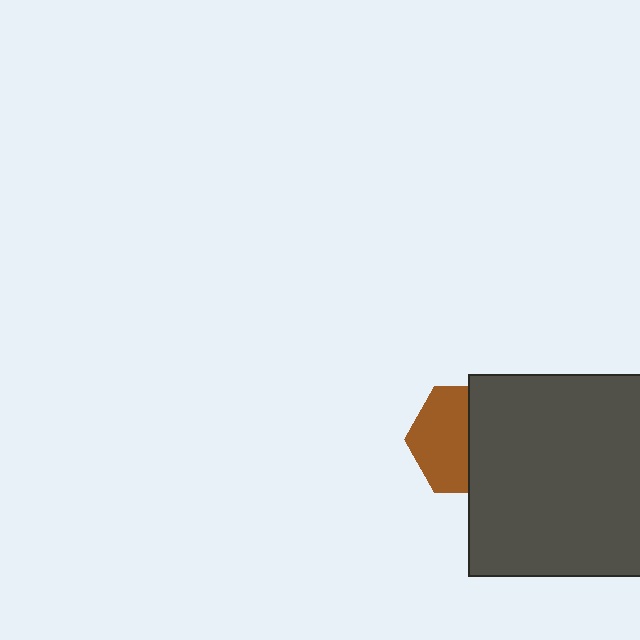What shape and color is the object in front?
The object in front is a dark gray square.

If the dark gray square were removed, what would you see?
You would see the complete brown hexagon.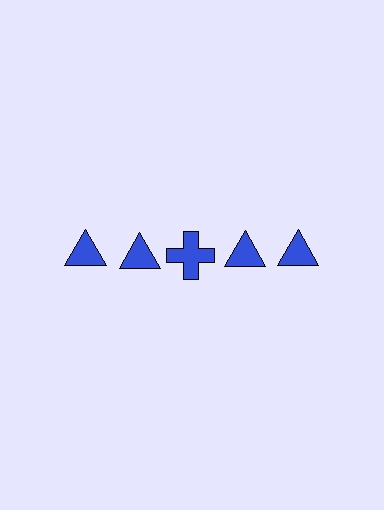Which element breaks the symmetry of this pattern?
The blue cross in the top row, center column breaks the symmetry. All other shapes are blue triangles.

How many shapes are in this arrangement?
There are 5 shapes arranged in a grid pattern.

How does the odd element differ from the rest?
It has a different shape: cross instead of triangle.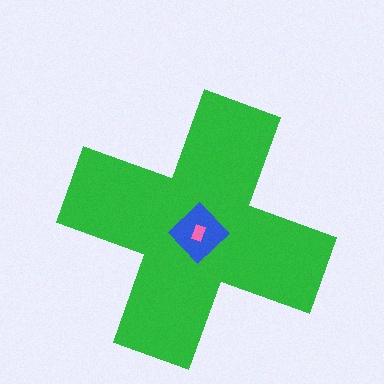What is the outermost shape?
The green cross.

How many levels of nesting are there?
3.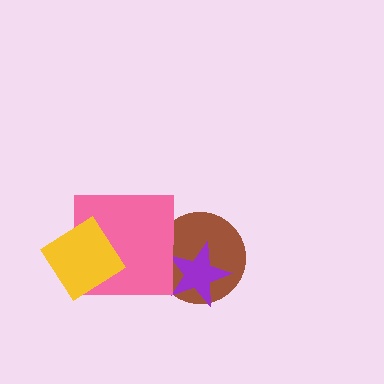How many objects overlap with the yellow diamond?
1 object overlaps with the yellow diamond.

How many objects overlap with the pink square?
2 objects overlap with the pink square.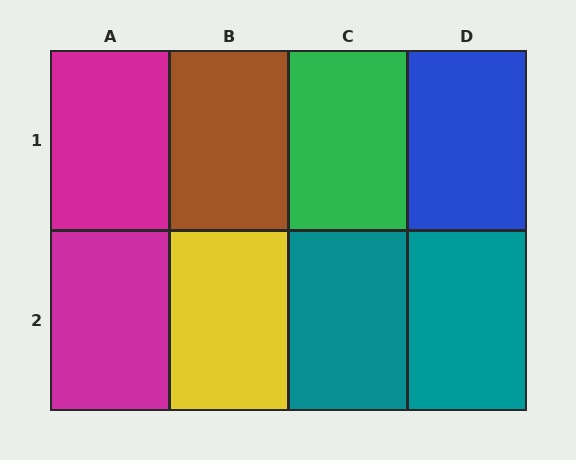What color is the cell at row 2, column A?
Magenta.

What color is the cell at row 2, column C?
Teal.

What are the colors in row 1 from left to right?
Magenta, brown, green, blue.